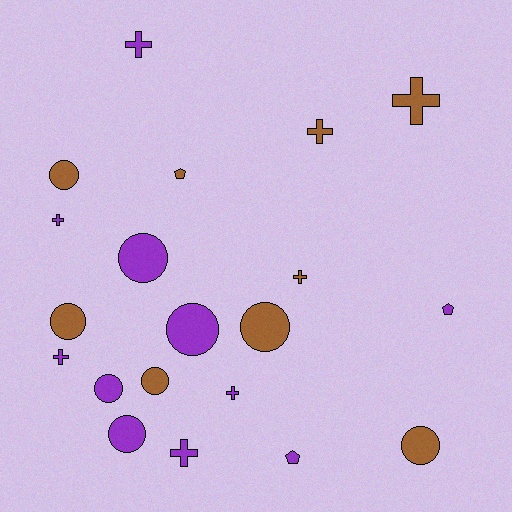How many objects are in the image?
There are 20 objects.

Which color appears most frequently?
Purple, with 11 objects.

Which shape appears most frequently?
Circle, with 9 objects.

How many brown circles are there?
There are 5 brown circles.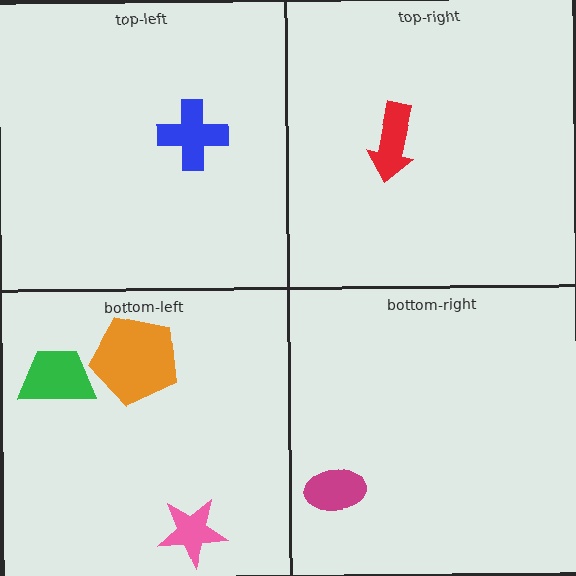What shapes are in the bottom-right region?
The magenta ellipse.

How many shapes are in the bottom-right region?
1.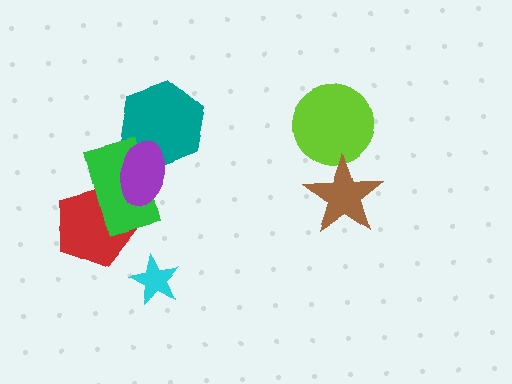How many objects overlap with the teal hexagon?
2 objects overlap with the teal hexagon.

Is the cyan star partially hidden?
No, no other shape covers it.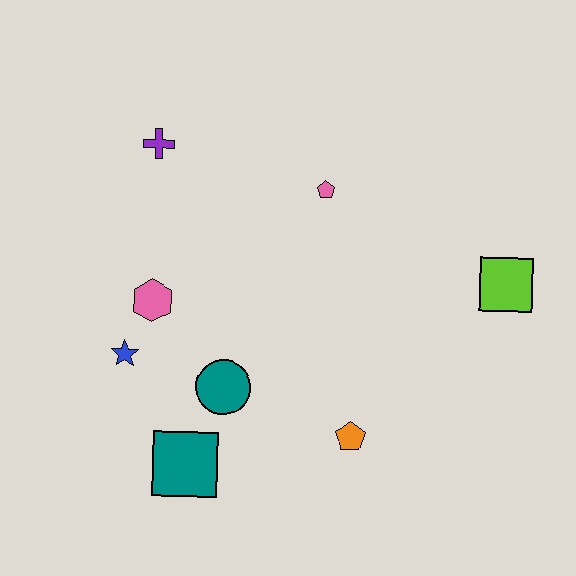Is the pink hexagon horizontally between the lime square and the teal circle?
No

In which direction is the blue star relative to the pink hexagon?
The blue star is below the pink hexagon.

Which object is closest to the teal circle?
The teal square is closest to the teal circle.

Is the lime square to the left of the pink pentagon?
No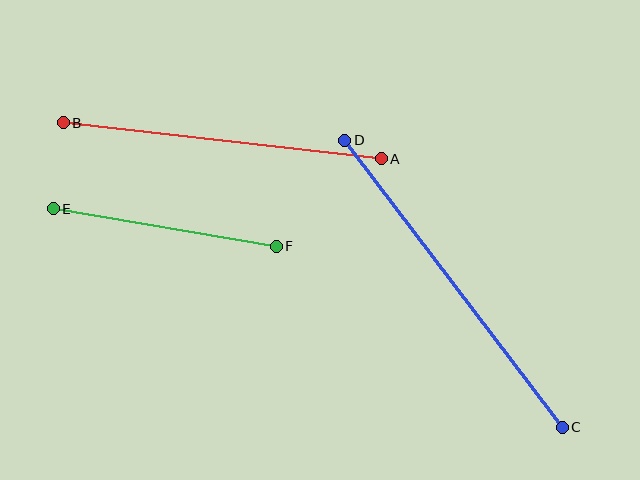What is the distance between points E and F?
The distance is approximately 226 pixels.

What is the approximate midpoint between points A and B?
The midpoint is at approximately (222, 141) pixels.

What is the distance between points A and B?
The distance is approximately 320 pixels.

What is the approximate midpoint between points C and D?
The midpoint is at approximately (453, 284) pixels.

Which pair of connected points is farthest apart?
Points C and D are farthest apart.